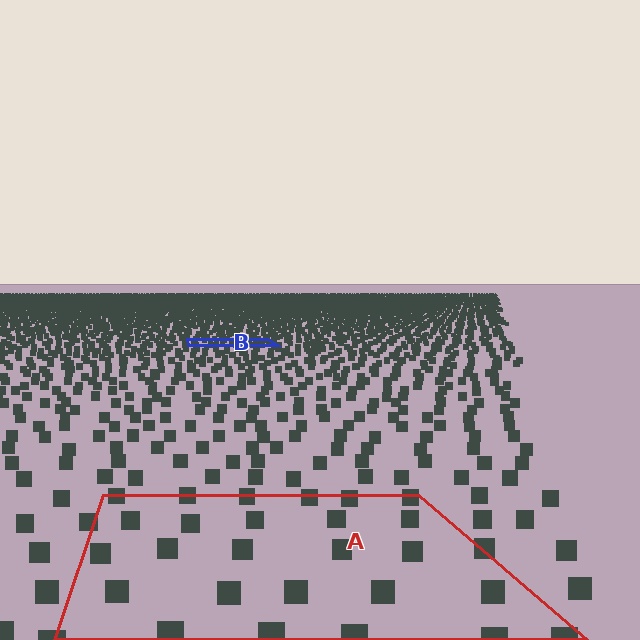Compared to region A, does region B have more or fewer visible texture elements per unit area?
Region B has more texture elements per unit area — they are packed more densely because it is farther away.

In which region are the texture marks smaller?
The texture marks are smaller in region B, because it is farther away.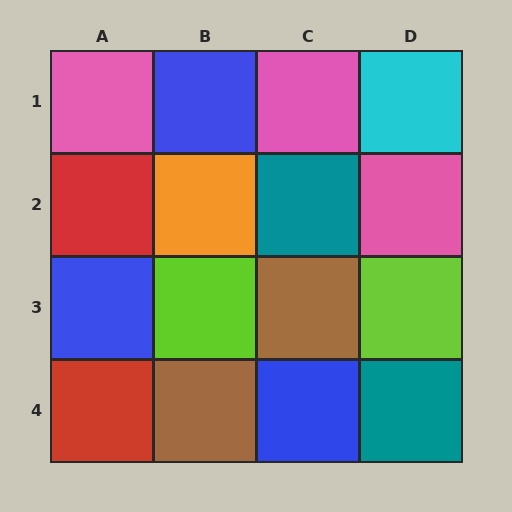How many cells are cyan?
1 cell is cyan.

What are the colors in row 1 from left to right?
Pink, blue, pink, cyan.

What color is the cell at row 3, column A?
Blue.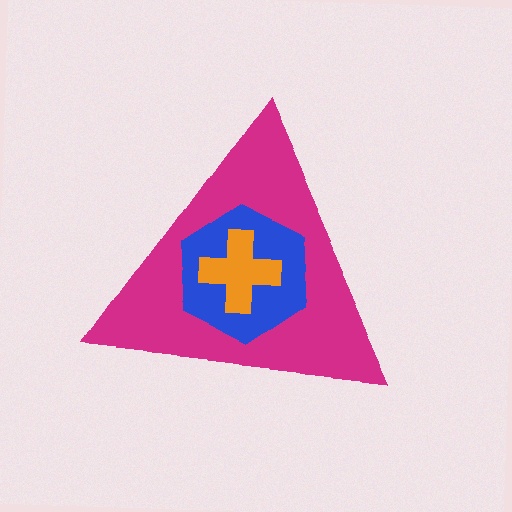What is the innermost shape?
The orange cross.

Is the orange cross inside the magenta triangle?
Yes.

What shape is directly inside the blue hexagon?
The orange cross.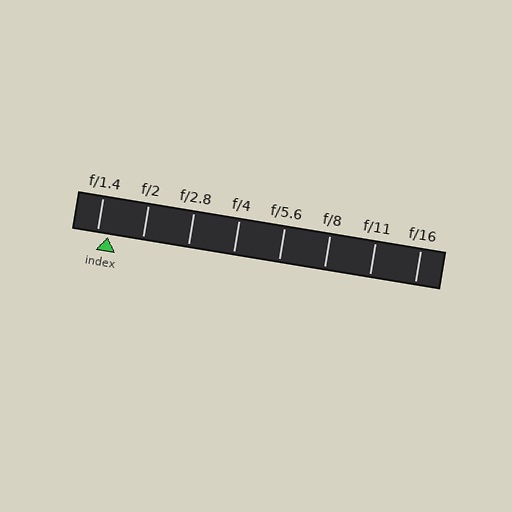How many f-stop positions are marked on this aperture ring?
There are 8 f-stop positions marked.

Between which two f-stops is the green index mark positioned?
The index mark is between f/1.4 and f/2.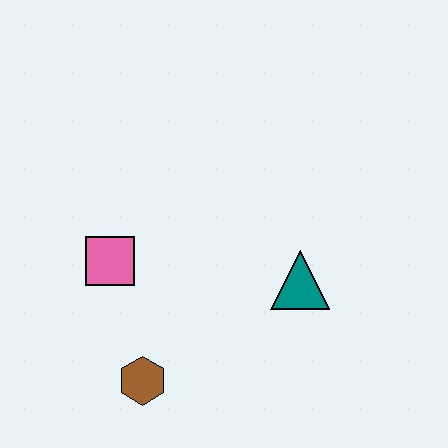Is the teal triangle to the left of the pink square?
No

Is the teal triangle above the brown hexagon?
Yes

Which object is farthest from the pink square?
The teal triangle is farthest from the pink square.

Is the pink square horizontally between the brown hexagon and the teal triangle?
No